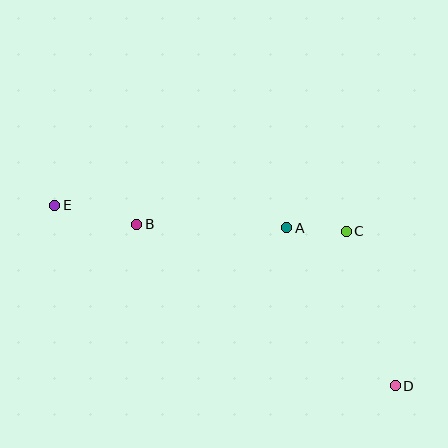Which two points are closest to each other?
Points A and C are closest to each other.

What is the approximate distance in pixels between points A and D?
The distance between A and D is approximately 192 pixels.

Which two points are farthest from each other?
Points D and E are farthest from each other.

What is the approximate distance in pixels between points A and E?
The distance between A and E is approximately 233 pixels.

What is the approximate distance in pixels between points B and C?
The distance between B and C is approximately 209 pixels.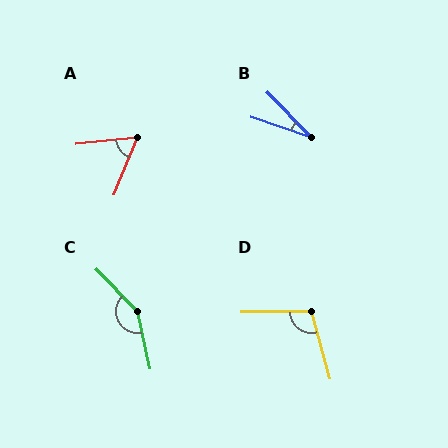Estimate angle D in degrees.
Approximately 105 degrees.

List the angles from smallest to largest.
B (27°), A (61°), D (105°), C (148°).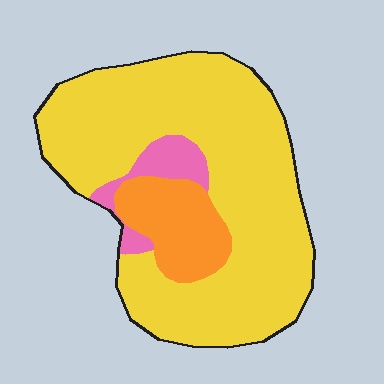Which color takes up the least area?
Pink, at roughly 5%.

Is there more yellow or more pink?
Yellow.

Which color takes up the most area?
Yellow, at roughly 80%.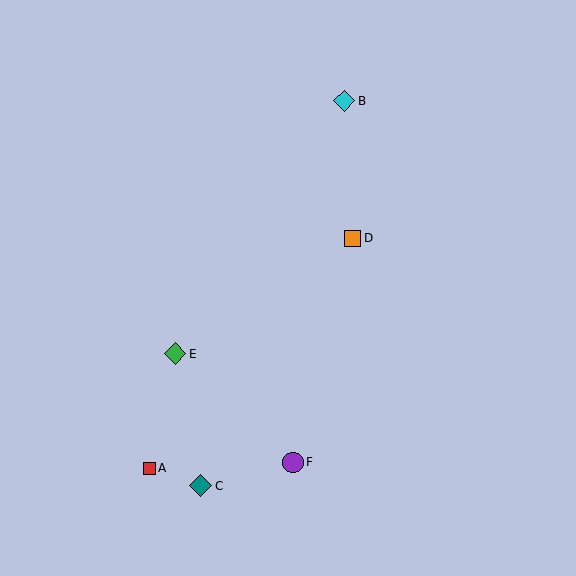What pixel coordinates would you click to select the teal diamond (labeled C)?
Click at (201, 486) to select the teal diamond C.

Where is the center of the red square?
The center of the red square is at (149, 468).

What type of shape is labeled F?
Shape F is a purple circle.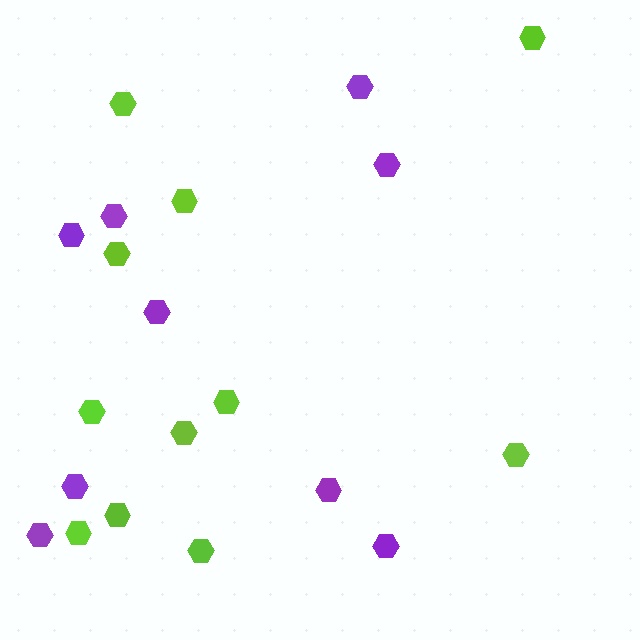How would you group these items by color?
There are 2 groups: one group of lime hexagons (11) and one group of purple hexagons (9).